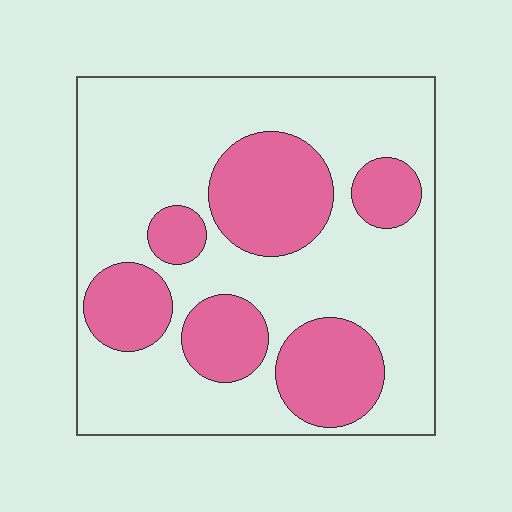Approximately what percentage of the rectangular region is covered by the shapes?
Approximately 30%.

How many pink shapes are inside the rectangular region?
6.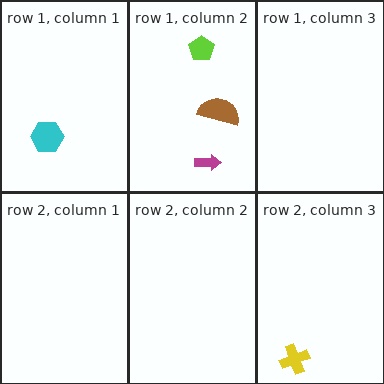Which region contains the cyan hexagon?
The row 1, column 1 region.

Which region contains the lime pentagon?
The row 1, column 2 region.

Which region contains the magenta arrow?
The row 1, column 2 region.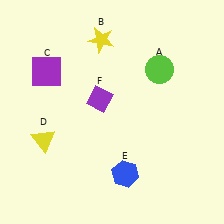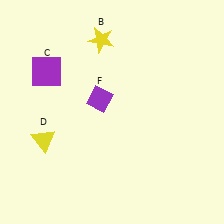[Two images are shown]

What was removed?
The blue hexagon (E), the lime circle (A) were removed in Image 2.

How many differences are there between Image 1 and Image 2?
There are 2 differences between the two images.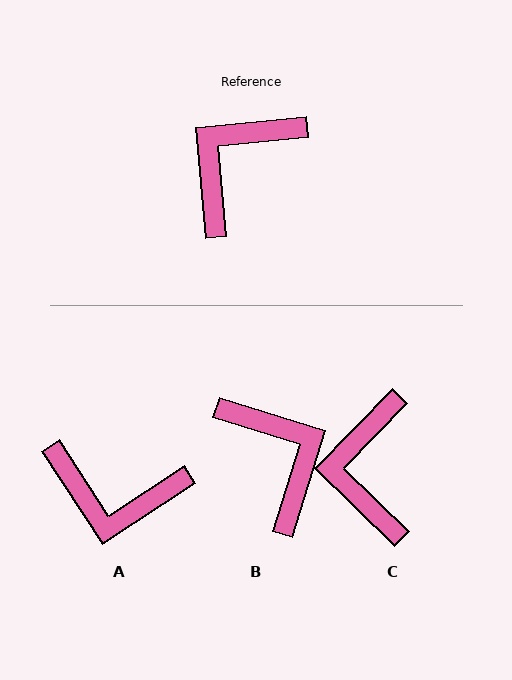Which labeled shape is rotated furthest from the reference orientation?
A, about 118 degrees away.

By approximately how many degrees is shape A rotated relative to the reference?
Approximately 118 degrees counter-clockwise.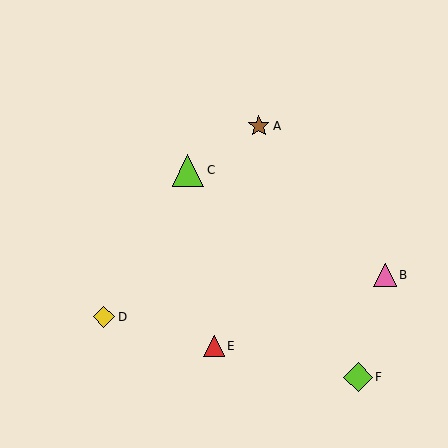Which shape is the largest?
The lime triangle (labeled C) is the largest.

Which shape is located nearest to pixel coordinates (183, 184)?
The lime triangle (labeled C) at (188, 170) is nearest to that location.